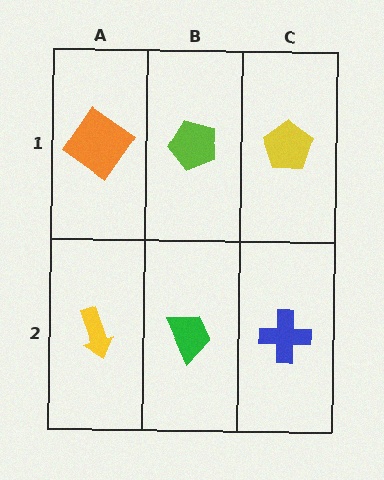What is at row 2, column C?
A blue cross.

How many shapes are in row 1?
3 shapes.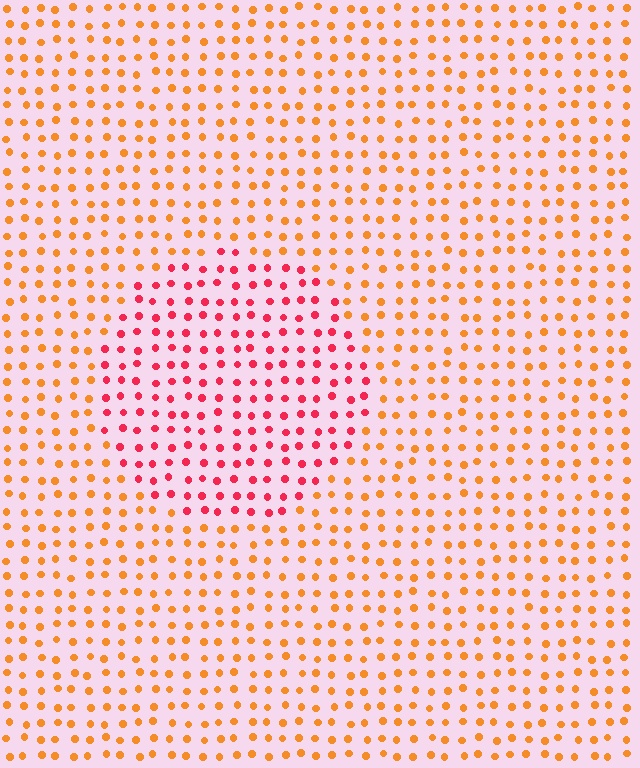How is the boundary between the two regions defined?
The boundary is defined purely by a slight shift in hue (about 43 degrees). Spacing, size, and orientation are identical on both sides.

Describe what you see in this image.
The image is filled with small orange elements in a uniform arrangement. A circle-shaped region is visible where the elements are tinted to a slightly different hue, forming a subtle color boundary.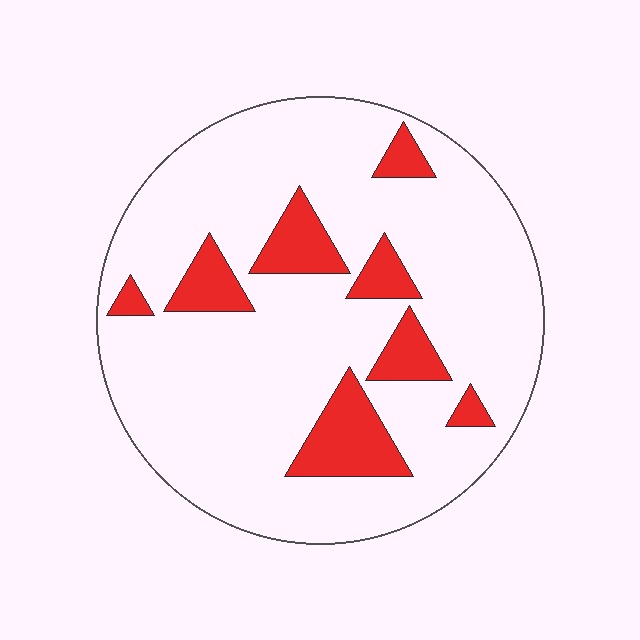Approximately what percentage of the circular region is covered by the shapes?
Approximately 15%.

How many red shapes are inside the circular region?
8.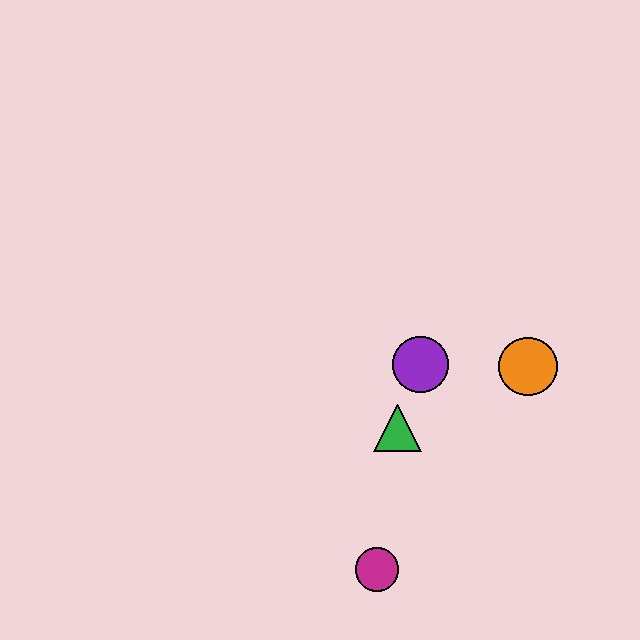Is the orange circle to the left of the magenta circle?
No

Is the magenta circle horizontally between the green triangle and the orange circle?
No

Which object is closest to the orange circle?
The purple circle is closest to the orange circle.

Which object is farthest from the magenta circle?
The orange circle is farthest from the magenta circle.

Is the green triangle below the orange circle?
Yes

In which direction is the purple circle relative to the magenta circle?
The purple circle is above the magenta circle.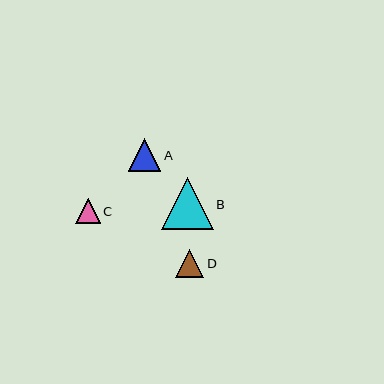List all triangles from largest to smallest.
From largest to smallest: B, A, D, C.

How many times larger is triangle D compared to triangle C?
Triangle D is approximately 1.1 times the size of triangle C.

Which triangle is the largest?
Triangle B is the largest with a size of approximately 52 pixels.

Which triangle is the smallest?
Triangle C is the smallest with a size of approximately 25 pixels.